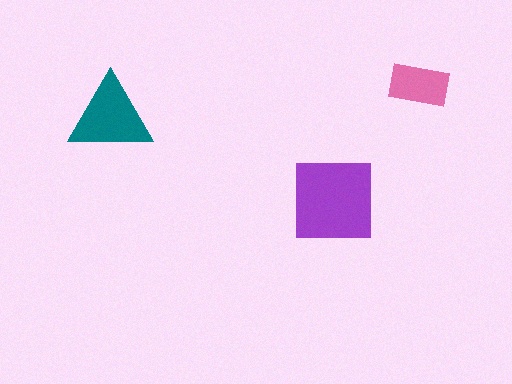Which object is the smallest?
The pink rectangle.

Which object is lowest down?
The purple square is bottommost.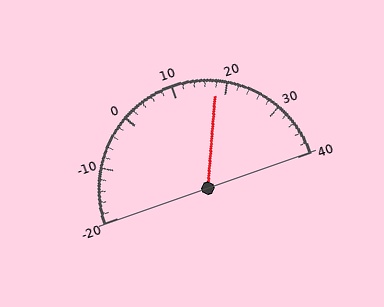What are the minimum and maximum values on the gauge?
The gauge ranges from -20 to 40.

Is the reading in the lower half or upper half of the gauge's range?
The reading is in the upper half of the range (-20 to 40).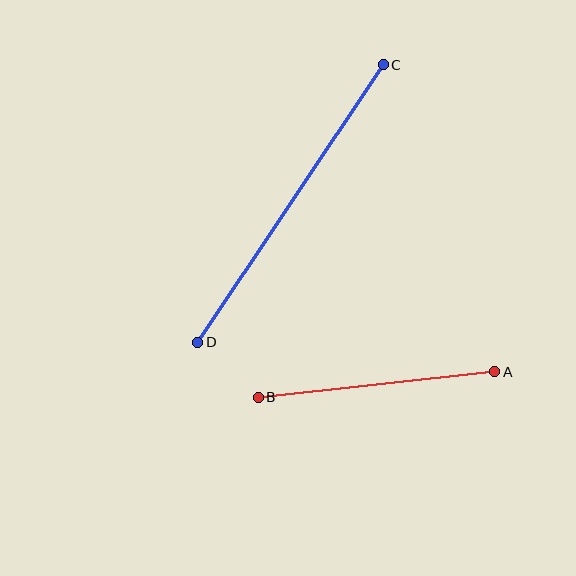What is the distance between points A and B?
The distance is approximately 238 pixels.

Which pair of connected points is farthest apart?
Points C and D are farthest apart.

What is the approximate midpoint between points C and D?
The midpoint is at approximately (291, 203) pixels.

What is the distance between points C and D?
The distance is approximately 334 pixels.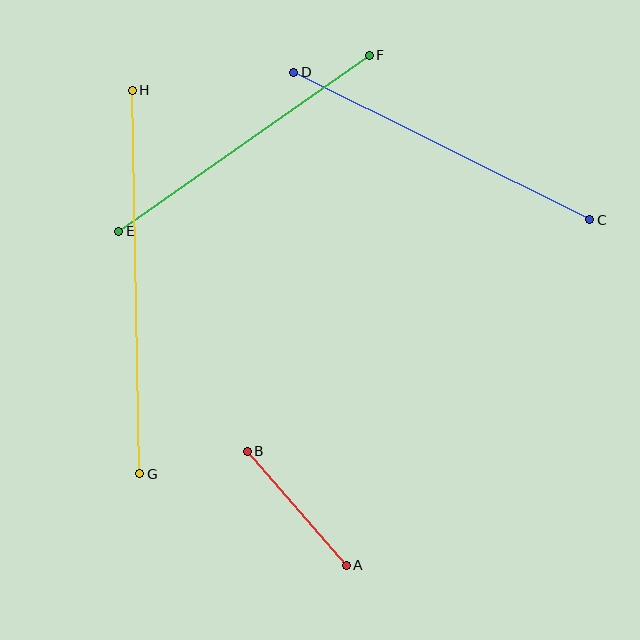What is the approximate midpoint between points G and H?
The midpoint is at approximately (136, 282) pixels.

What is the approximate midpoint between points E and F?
The midpoint is at approximately (244, 143) pixels.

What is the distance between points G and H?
The distance is approximately 383 pixels.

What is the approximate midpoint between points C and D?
The midpoint is at approximately (442, 146) pixels.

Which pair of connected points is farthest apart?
Points G and H are farthest apart.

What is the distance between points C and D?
The distance is approximately 331 pixels.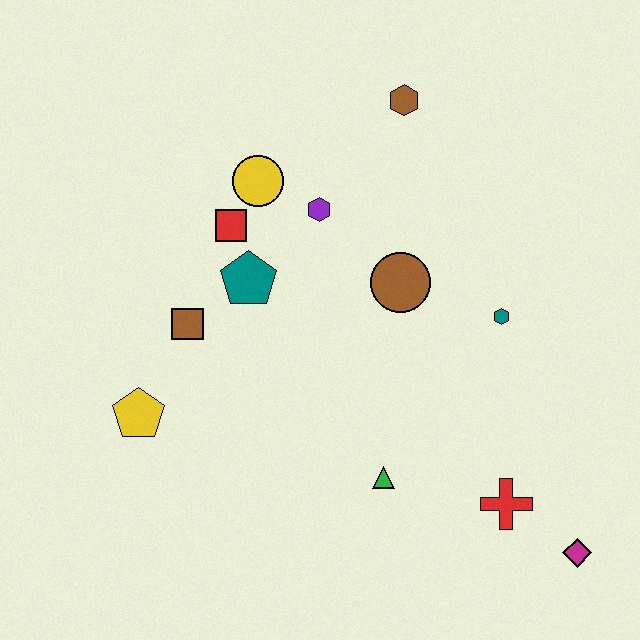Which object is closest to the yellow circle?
The red square is closest to the yellow circle.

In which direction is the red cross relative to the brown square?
The red cross is to the right of the brown square.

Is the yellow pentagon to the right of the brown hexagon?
No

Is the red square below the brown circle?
No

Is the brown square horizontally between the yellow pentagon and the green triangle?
Yes